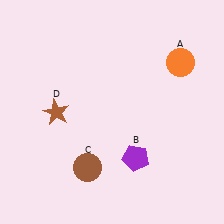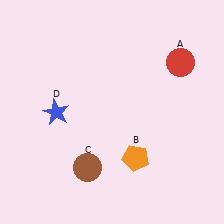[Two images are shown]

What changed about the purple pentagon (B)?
In Image 1, B is purple. In Image 2, it changed to orange.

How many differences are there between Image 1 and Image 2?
There are 3 differences between the two images.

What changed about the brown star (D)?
In Image 1, D is brown. In Image 2, it changed to blue.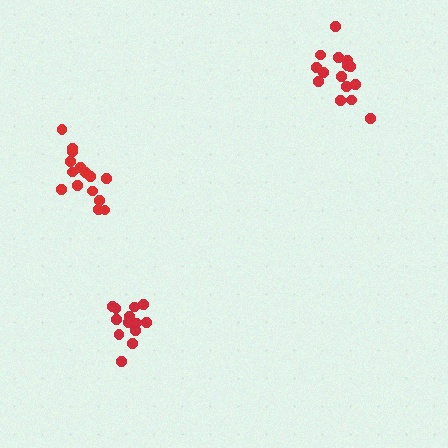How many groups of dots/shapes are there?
There are 3 groups.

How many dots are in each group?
Group 1: 13 dots, Group 2: 15 dots, Group 3: 15 dots (43 total).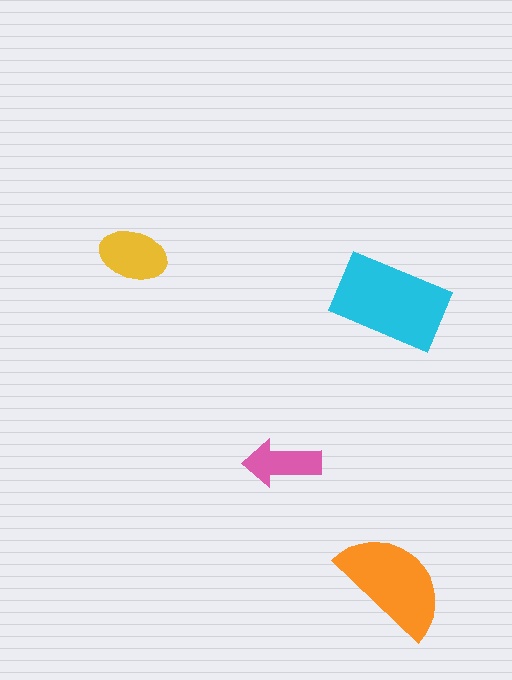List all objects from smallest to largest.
The pink arrow, the yellow ellipse, the orange semicircle, the cyan rectangle.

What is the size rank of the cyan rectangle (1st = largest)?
1st.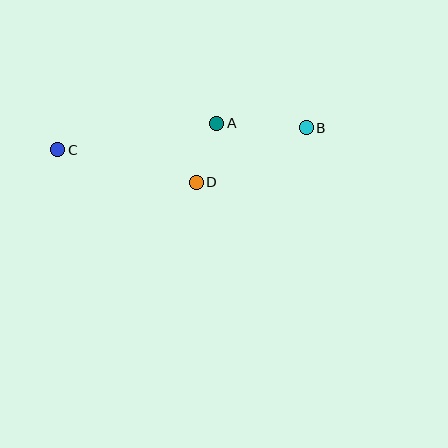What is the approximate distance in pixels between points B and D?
The distance between B and D is approximately 123 pixels.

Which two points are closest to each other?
Points A and D are closest to each other.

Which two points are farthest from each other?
Points B and C are farthest from each other.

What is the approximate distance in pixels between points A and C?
The distance between A and C is approximately 161 pixels.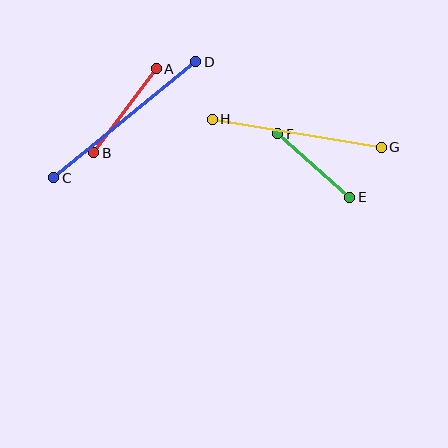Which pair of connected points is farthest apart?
Points C and D are farthest apart.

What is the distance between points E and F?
The distance is approximately 96 pixels.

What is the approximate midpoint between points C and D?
The midpoint is at approximately (125, 120) pixels.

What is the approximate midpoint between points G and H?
The midpoint is at approximately (297, 133) pixels.